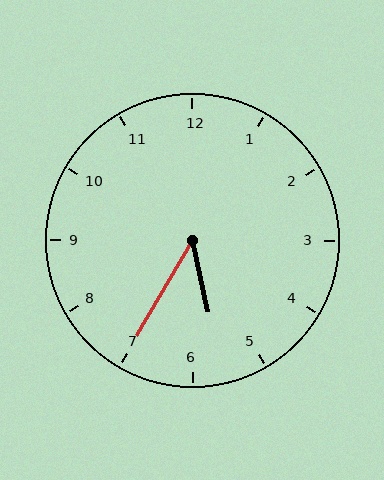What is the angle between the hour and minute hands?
Approximately 42 degrees.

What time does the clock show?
5:35.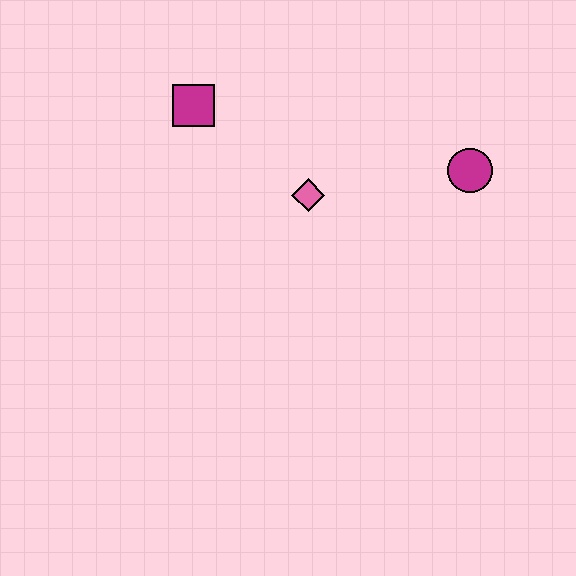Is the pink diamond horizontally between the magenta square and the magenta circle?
Yes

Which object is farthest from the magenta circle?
The magenta square is farthest from the magenta circle.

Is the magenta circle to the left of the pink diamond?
No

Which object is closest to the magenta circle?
The pink diamond is closest to the magenta circle.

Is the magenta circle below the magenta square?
Yes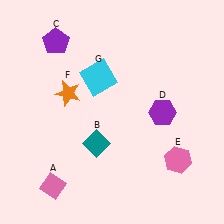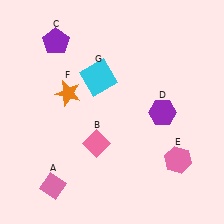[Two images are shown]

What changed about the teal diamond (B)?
In Image 1, B is teal. In Image 2, it changed to pink.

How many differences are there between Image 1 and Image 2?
There is 1 difference between the two images.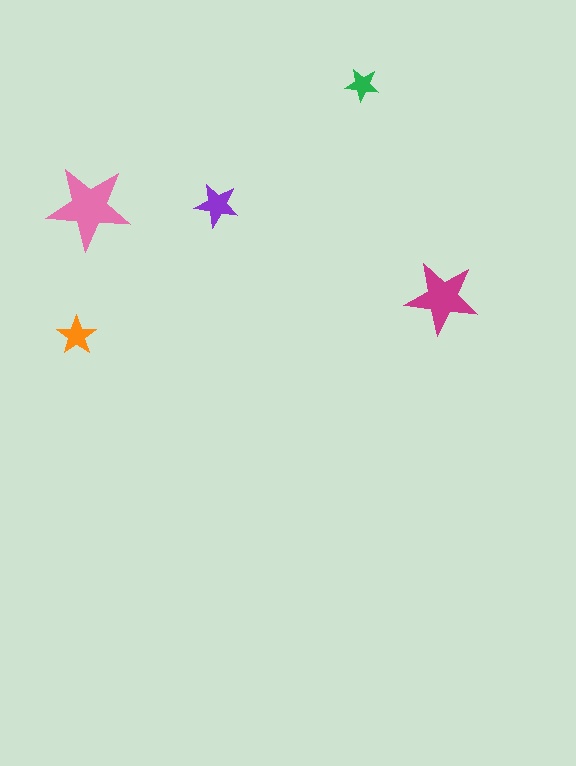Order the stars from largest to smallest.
the pink one, the magenta one, the purple one, the orange one, the green one.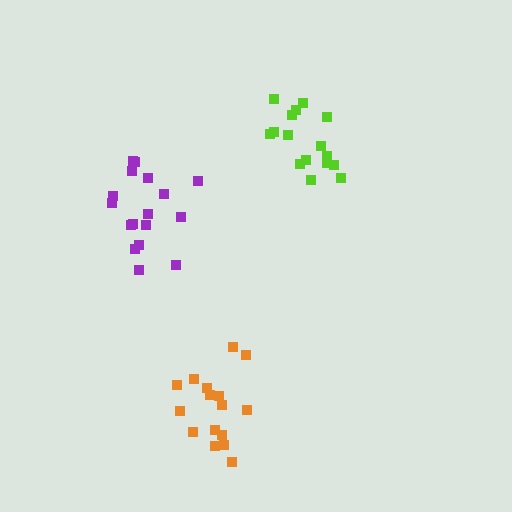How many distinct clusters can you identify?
There are 3 distinct clusters.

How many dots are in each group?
Group 1: 16 dots, Group 2: 16 dots, Group 3: 17 dots (49 total).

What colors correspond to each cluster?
The clusters are colored: lime, orange, purple.